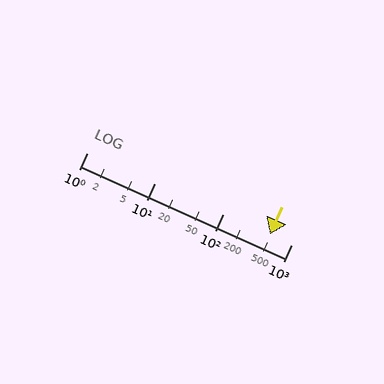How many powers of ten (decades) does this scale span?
The scale spans 3 decades, from 1 to 1000.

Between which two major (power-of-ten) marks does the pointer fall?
The pointer is between 100 and 1000.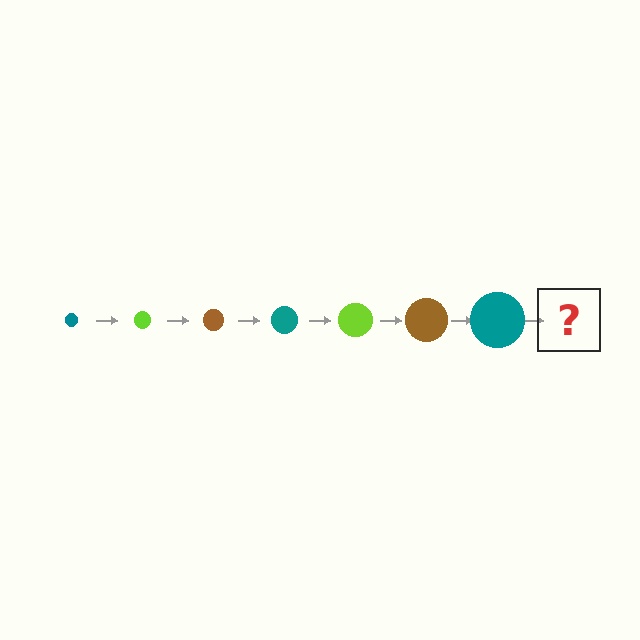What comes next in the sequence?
The next element should be a lime circle, larger than the previous one.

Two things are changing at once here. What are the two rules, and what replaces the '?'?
The two rules are that the circle grows larger each step and the color cycles through teal, lime, and brown. The '?' should be a lime circle, larger than the previous one.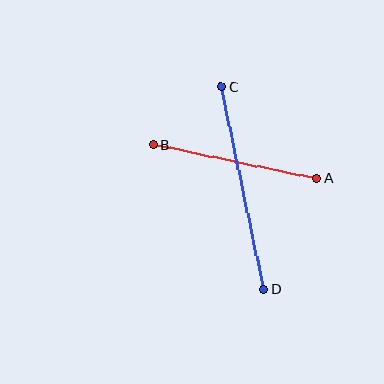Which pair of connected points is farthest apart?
Points C and D are farthest apart.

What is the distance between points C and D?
The distance is approximately 207 pixels.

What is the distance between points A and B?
The distance is approximately 167 pixels.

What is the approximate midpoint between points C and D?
The midpoint is at approximately (243, 188) pixels.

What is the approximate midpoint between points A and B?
The midpoint is at approximately (235, 161) pixels.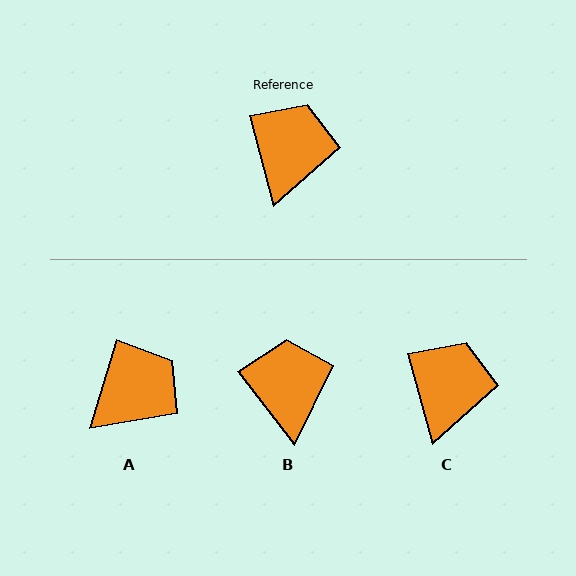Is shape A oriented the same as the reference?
No, it is off by about 32 degrees.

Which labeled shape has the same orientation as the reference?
C.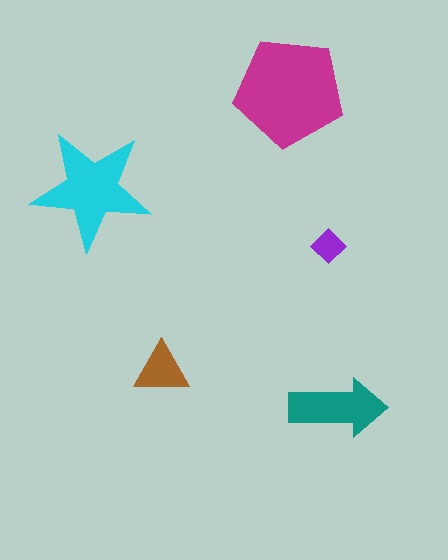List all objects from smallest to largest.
The purple diamond, the brown triangle, the teal arrow, the cyan star, the magenta pentagon.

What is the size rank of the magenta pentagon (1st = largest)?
1st.